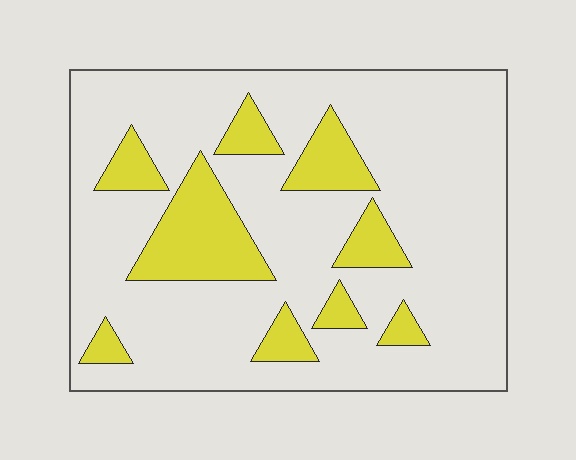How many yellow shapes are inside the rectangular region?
9.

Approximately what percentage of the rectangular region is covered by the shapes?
Approximately 20%.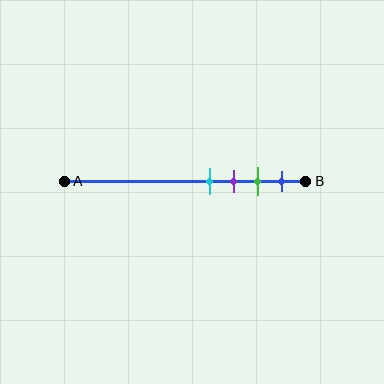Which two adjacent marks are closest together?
The cyan and purple marks are the closest adjacent pair.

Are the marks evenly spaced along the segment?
Yes, the marks are approximately evenly spaced.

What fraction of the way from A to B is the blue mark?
The blue mark is approximately 90% (0.9) of the way from A to B.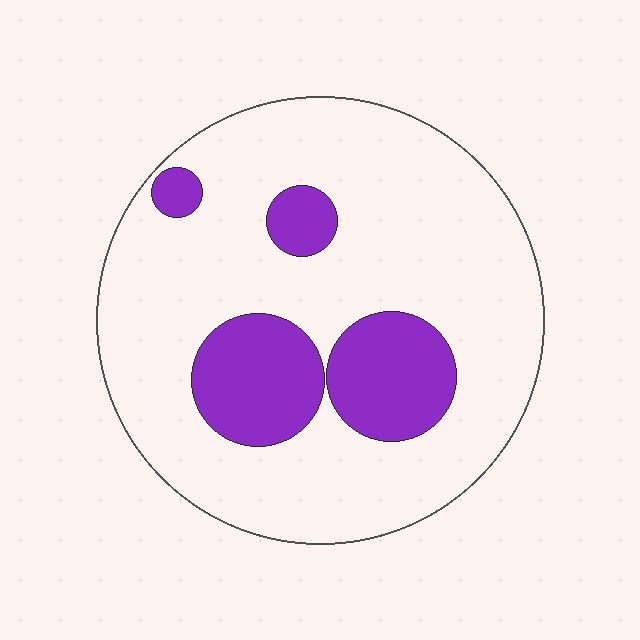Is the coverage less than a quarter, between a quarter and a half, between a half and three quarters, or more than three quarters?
Less than a quarter.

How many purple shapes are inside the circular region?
4.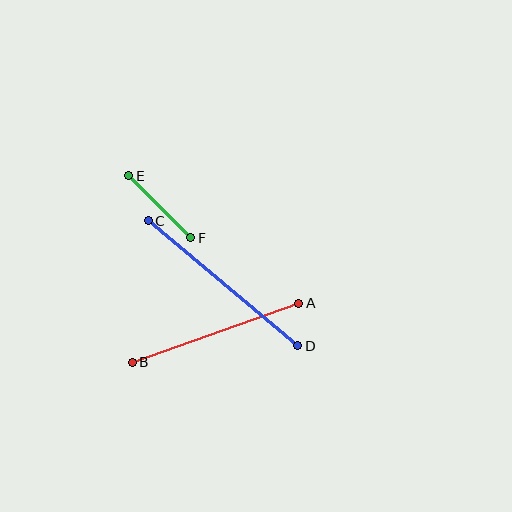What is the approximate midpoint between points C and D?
The midpoint is at approximately (223, 283) pixels.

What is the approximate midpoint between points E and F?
The midpoint is at approximately (160, 207) pixels.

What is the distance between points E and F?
The distance is approximately 88 pixels.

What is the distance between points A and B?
The distance is approximately 177 pixels.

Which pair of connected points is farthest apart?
Points C and D are farthest apart.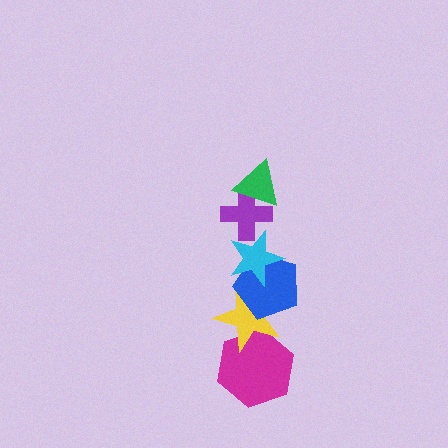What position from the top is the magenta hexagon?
The magenta hexagon is 6th from the top.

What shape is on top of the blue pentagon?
The cyan star is on top of the blue pentagon.